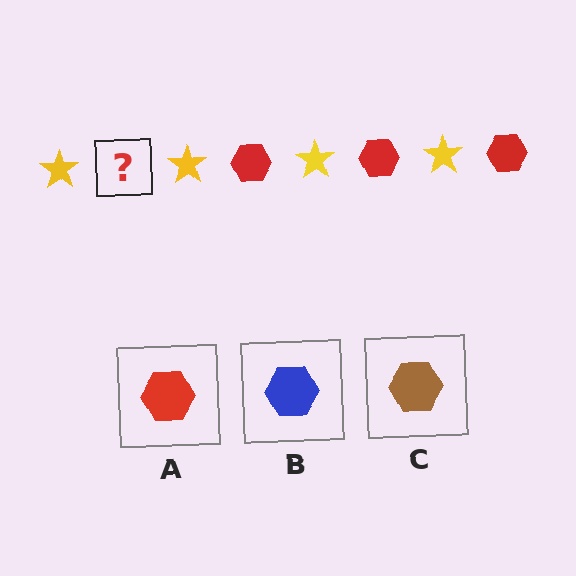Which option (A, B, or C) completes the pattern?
A.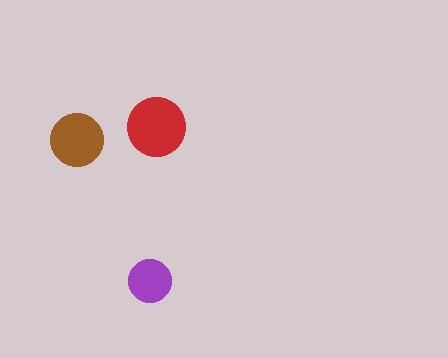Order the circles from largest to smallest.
the red one, the brown one, the purple one.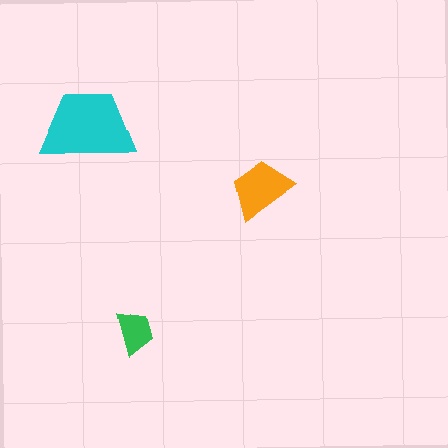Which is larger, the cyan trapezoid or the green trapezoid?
The cyan one.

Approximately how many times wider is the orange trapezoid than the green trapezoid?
About 1.5 times wider.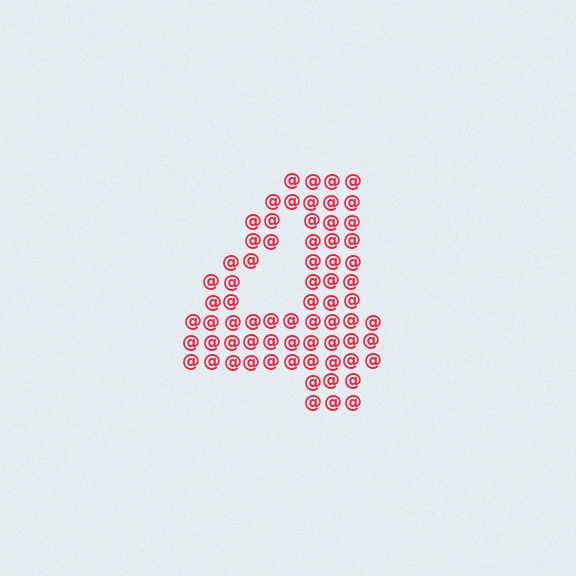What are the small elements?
The small elements are at signs.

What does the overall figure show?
The overall figure shows the digit 4.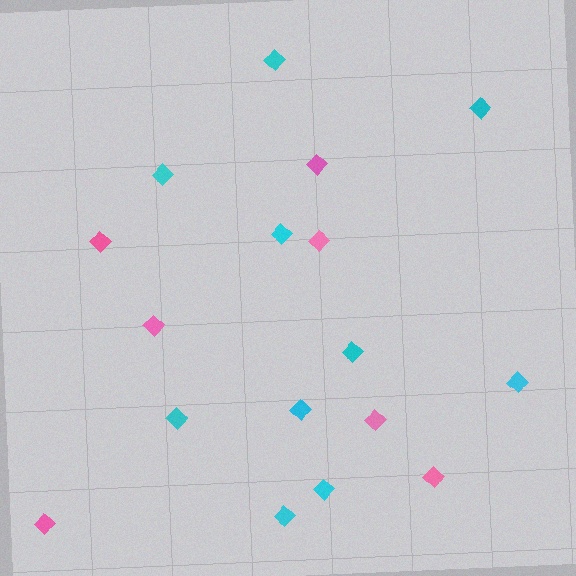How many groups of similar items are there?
There are 2 groups: one group of cyan diamonds (10) and one group of pink diamonds (7).